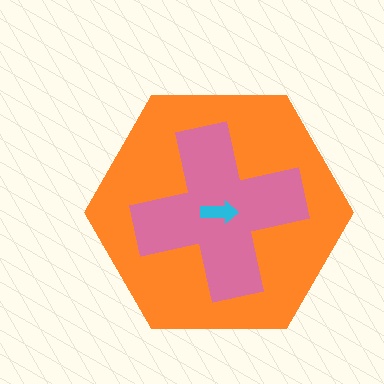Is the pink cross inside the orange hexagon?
Yes.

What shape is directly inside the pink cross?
The cyan arrow.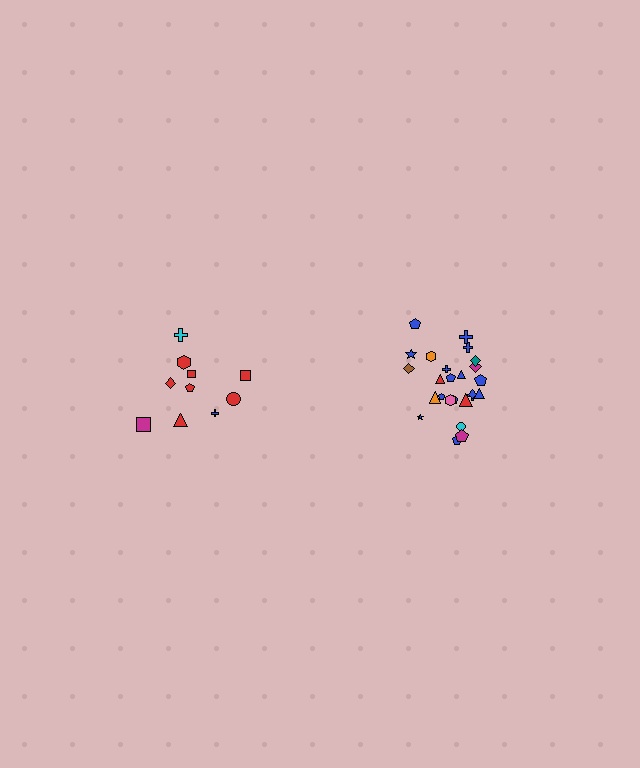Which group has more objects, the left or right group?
The right group.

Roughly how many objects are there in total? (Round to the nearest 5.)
Roughly 35 objects in total.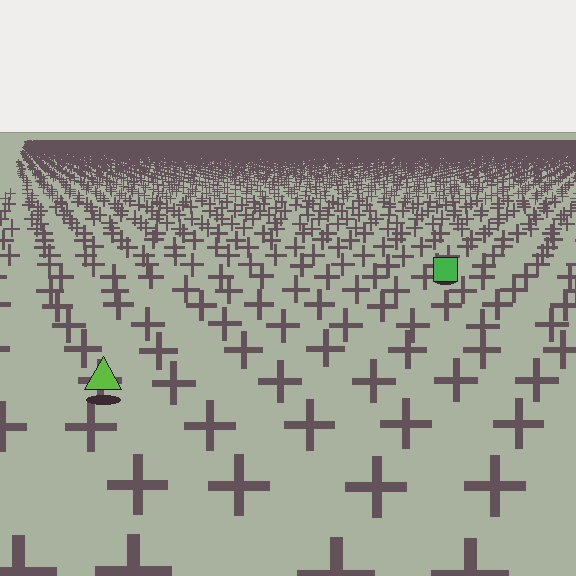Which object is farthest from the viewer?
The green square is farthest from the viewer. It appears smaller and the ground texture around it is denser.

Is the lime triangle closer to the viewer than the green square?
Yes. The lime triangle is closer — you can tell from the texture gradient: the ground texture is coarser near it.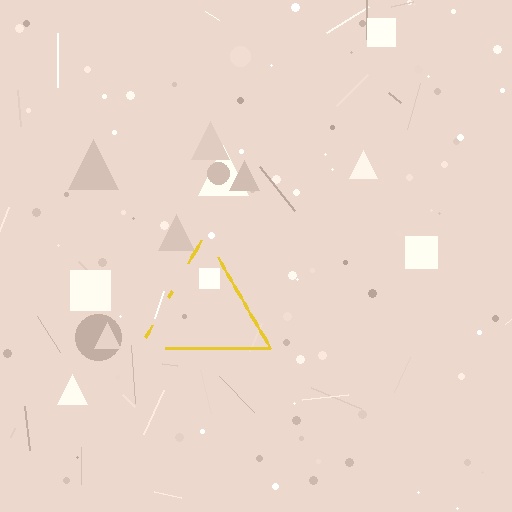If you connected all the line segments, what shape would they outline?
They would outline a triangle.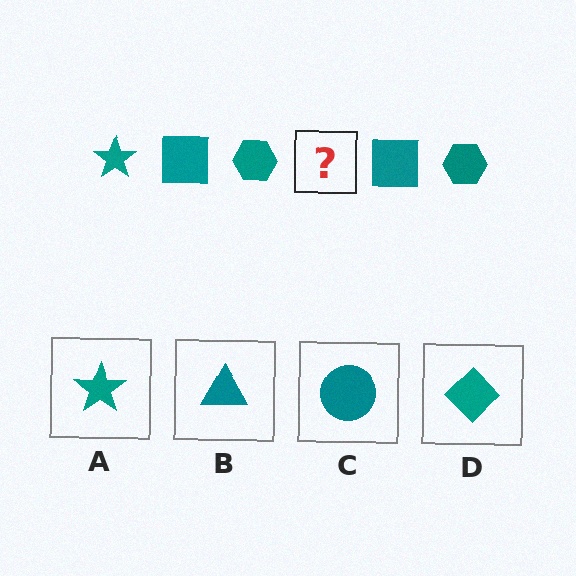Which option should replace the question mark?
Option A.